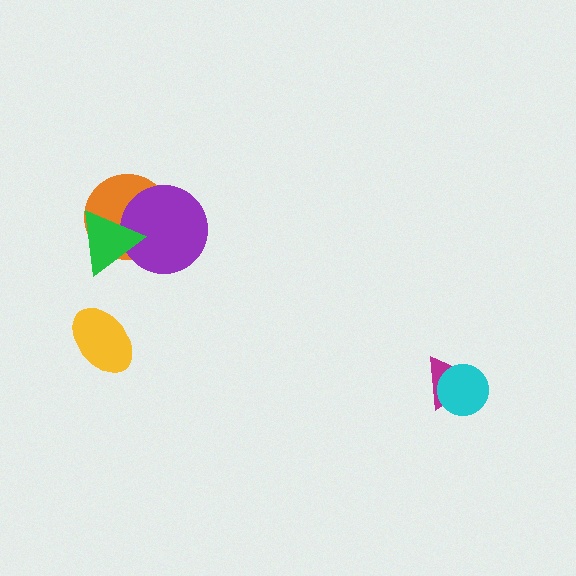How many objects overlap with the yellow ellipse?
0 objects overlap with the yellow ellipse.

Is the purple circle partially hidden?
Yes, it is partially covered by another shape.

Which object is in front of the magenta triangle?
The cyan circle is in front of the magenta triangle.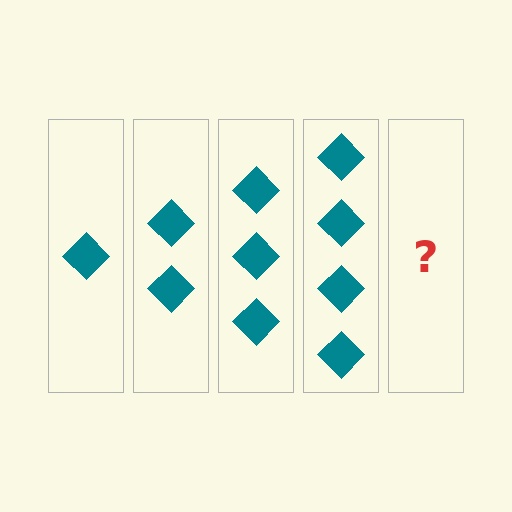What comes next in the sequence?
The next element should be 5 diamonds.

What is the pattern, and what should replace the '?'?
The pattern is that each step adds one more diamond. The '?' should be 5 diamonds.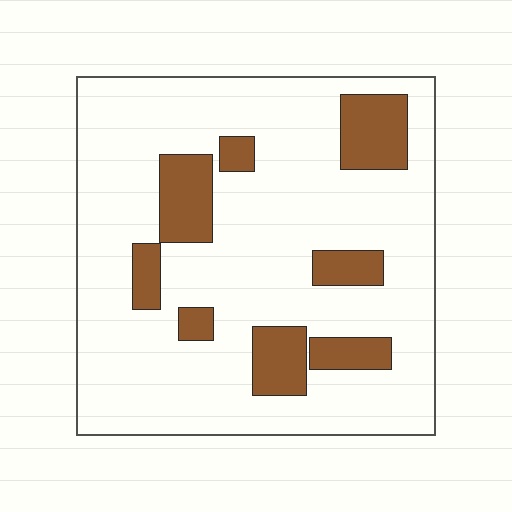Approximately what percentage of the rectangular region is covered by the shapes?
Approximately 20%.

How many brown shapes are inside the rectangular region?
8.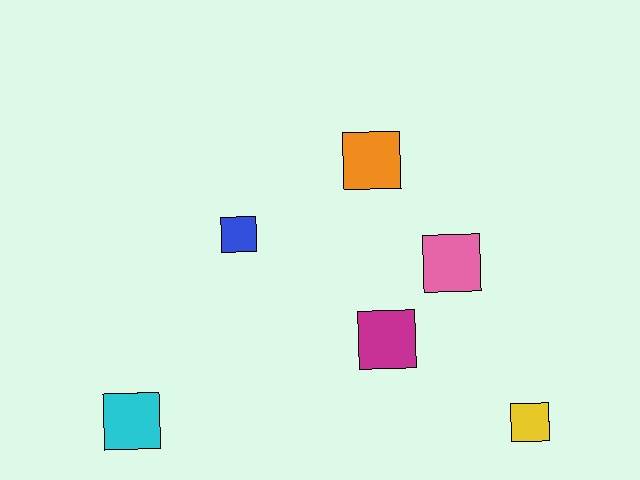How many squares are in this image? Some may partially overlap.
There are 6 squares.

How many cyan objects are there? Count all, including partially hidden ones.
There is 1 cyan object.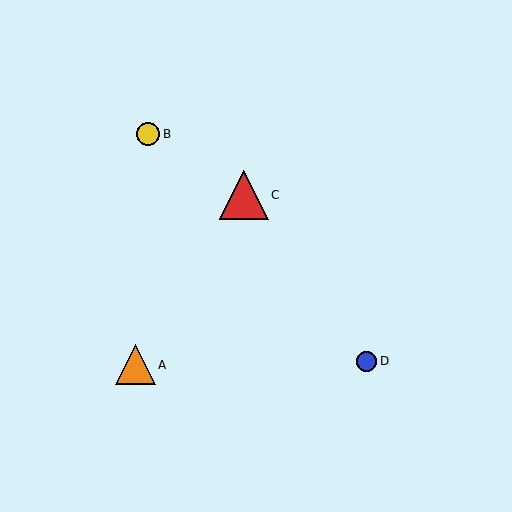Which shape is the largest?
The red triangle (labeled C) is the largest.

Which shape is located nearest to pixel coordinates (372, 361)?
The blue circle (labeled D) at (367, 361) is nearest to that location.